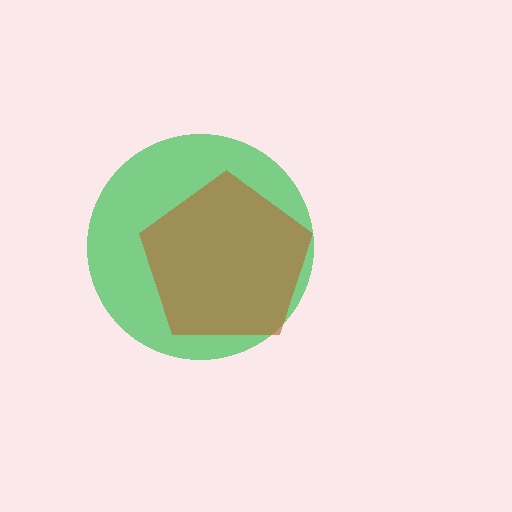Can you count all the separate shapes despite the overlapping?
Yes, there are 2 separate shapes.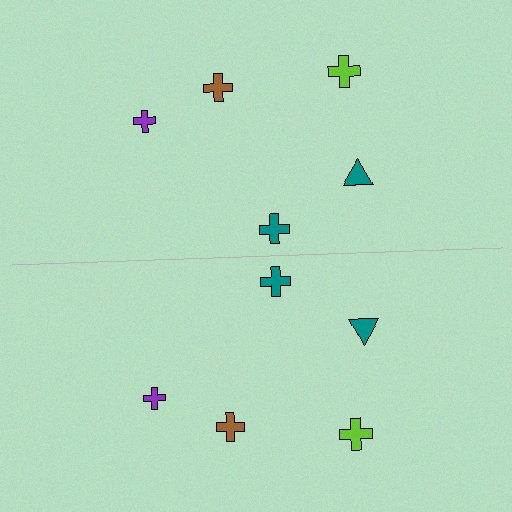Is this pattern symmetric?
Yes, this pattern has bilateral (reflection) symmetry.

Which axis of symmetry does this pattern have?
The pattern has a horizontal axis of symmetry running through the center of the image.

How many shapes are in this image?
There are 10 shapes in this image.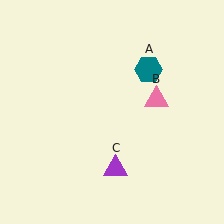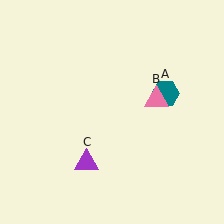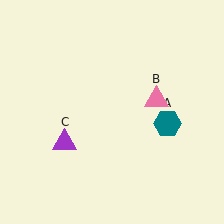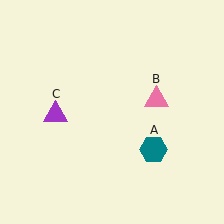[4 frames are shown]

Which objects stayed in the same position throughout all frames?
Pink triangle (object B) remained stationary.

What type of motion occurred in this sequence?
The teal hexagon (object A), purple triangle (object C) rotated clockwise around the center of the scene.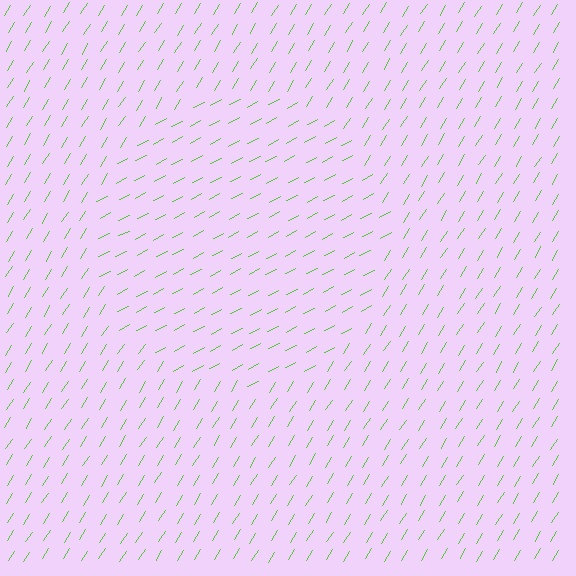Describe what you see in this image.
The image is filled with small lime line segments. A circle region in the image has lines oriented differently from the surrounding lines, creating a visible texture boundary.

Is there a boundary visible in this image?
Yes, there is a texture boundary formed by a change in line orientation.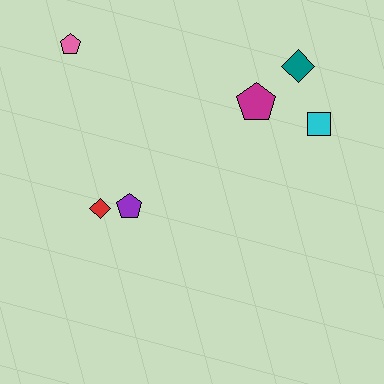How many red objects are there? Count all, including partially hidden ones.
There is 1 red object.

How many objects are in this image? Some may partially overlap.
There are 6 objects.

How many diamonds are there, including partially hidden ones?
There are 2 diamonds.